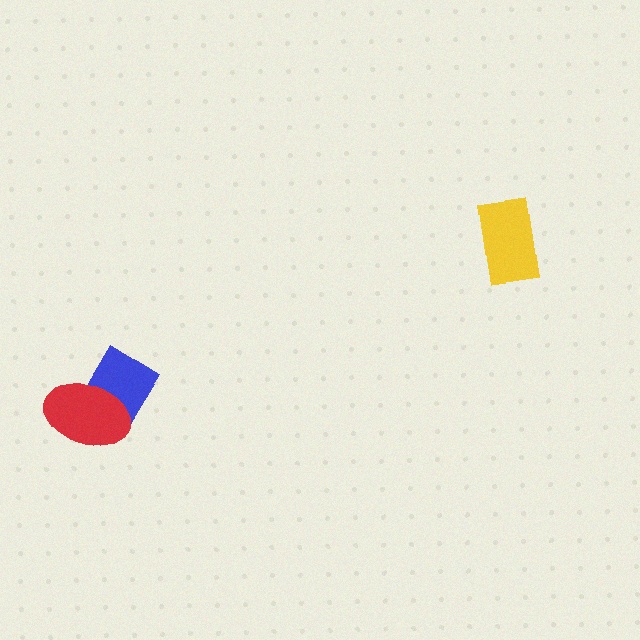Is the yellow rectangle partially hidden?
No, no other shape covers it.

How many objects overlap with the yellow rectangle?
0 objects overlap with the yellow rectangle.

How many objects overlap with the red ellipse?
1 object overlaps with the red ellipse.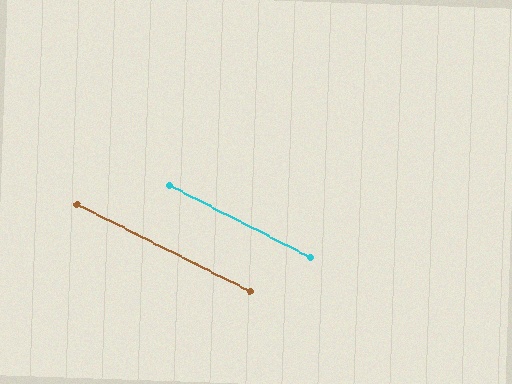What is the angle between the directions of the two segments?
Approximately 0 degrees.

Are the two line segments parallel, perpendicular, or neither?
Parallel — their directions differ by only 0.4°.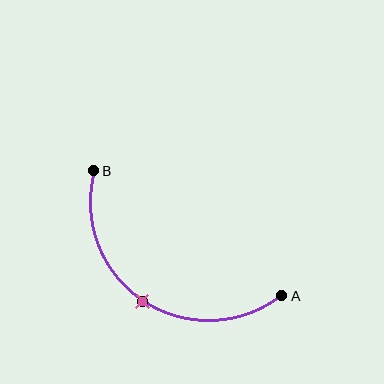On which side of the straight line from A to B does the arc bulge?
The arc bulges below the straight line connecting A and B.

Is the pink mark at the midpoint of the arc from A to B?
Yes. The pink mark lies on the arc at equal arc-length from both A and B — it is the arc midpoint.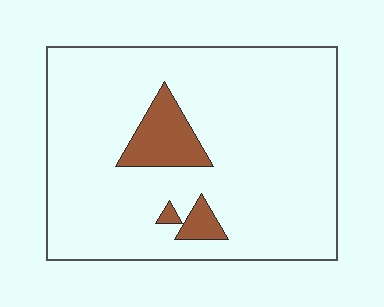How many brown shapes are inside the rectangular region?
3.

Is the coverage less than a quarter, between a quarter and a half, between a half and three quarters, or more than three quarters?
Less than a quarter.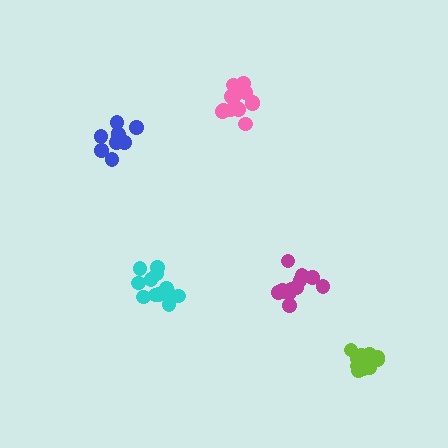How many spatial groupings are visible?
There are 5 spatial groupings.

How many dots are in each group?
Group 1: 12 dots, Group 2: 11 dots, Group 3: 12 dots, Group 4: 13 dots, Group 5: 12 dots (60 total).